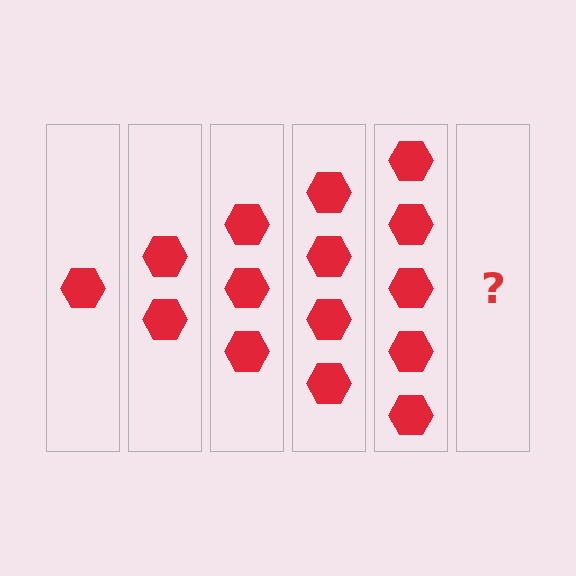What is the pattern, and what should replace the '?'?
The pattern is that each step adds one more hexagon. The '?' should be 6 hexagons.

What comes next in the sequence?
The next element should be 6 hexagons.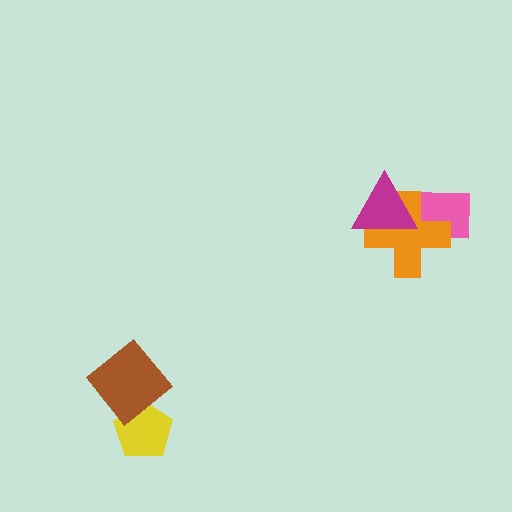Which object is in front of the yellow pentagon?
The brown diamond is in front of the yellow pentagon.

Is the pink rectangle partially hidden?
Yes, it is partially covered by another shape.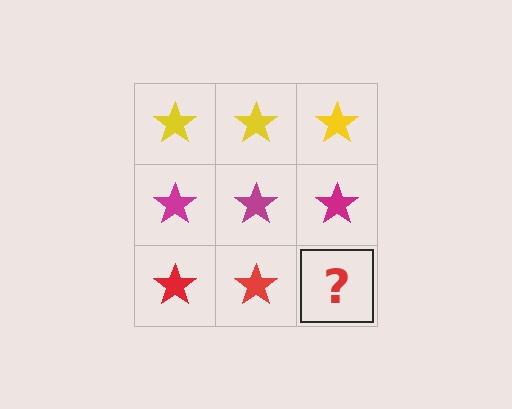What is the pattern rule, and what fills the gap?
The rule is that each row has a consistent color. The gap should be filled with a red star.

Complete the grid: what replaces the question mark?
The question mark should be replaced with a red star.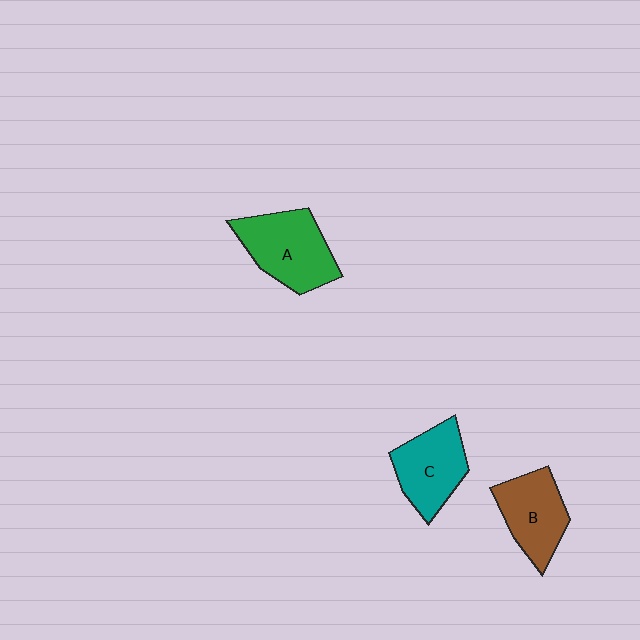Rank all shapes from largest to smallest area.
From largest to smallest: A (green), C (teal), B (brown).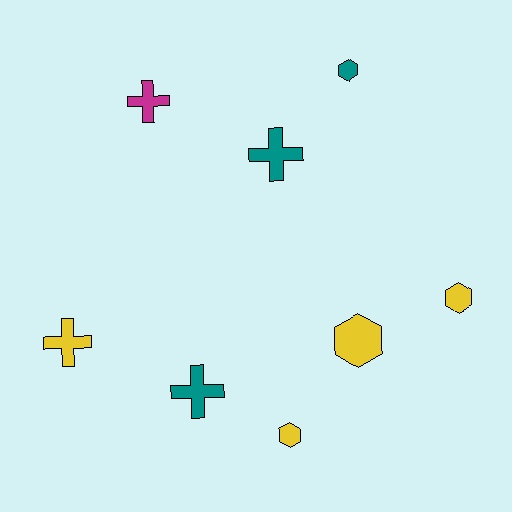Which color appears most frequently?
Yellow, with 4 objects.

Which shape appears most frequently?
Cross, with 4 objects.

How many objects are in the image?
There are 8 objects.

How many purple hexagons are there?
There are no purple hexagons.